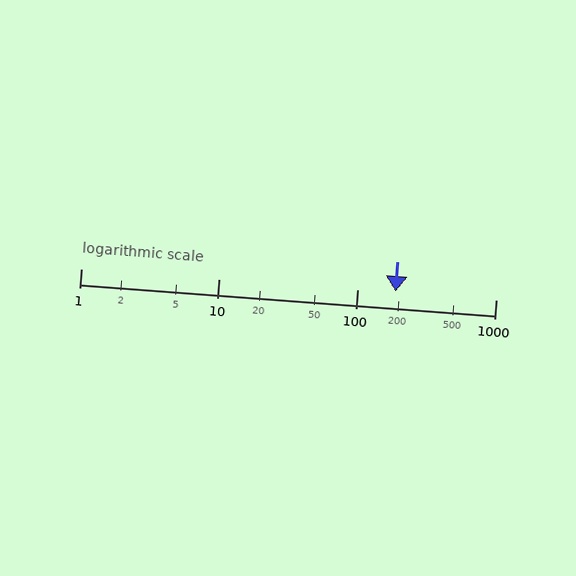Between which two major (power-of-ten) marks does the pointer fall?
The pointer is between 100 and 1000.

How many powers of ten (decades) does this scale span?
The scale spans 3 decades, from 1 to 1000.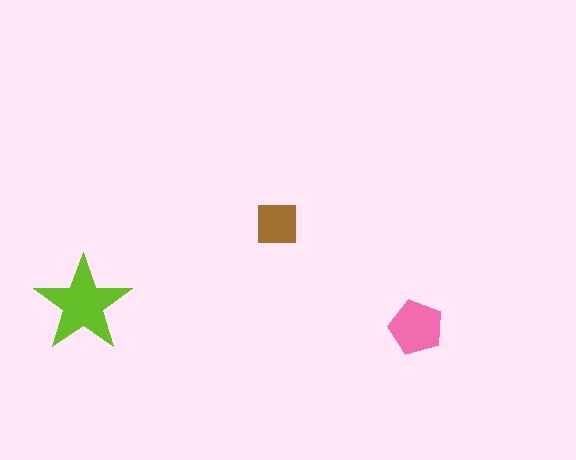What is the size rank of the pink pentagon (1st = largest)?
2nd.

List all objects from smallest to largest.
The brown square, the pink pentagon, the lime star.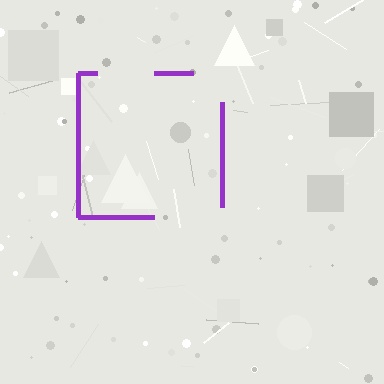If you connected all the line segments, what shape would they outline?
They would outline a square.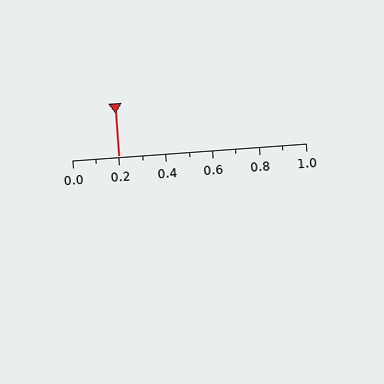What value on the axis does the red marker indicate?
The marker indicates approximately 0.2.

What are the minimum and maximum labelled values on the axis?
The axis runs from 0.0 to 1.0.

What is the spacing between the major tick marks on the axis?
The major ticks are spaced 0.2 apart.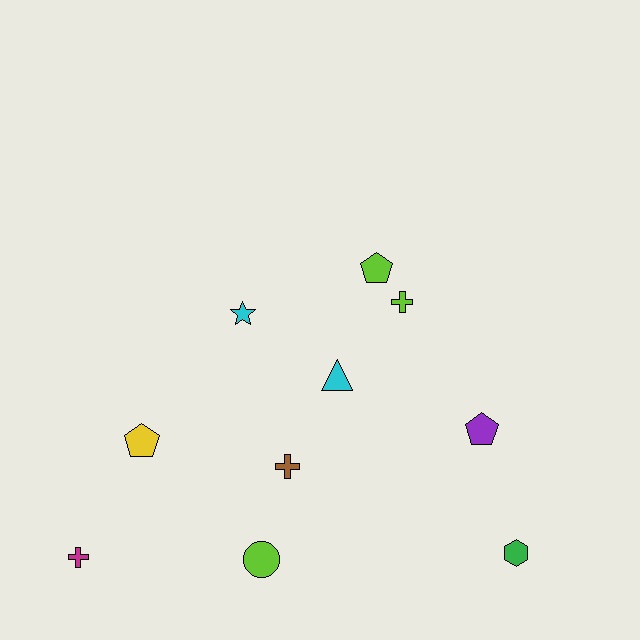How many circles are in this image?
There is 1 circle.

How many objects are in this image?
There are 10 objects.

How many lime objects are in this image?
There are 3 lime objects.